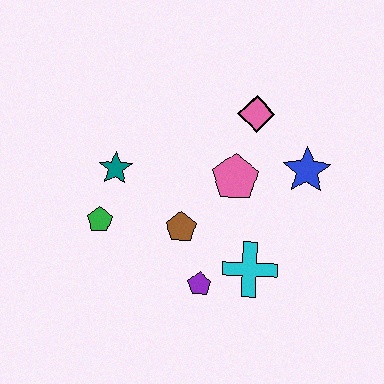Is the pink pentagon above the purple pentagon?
Yes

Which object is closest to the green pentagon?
The teal star is closest to the green pentagon.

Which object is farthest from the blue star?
The green pentagon is farthest from the blue star.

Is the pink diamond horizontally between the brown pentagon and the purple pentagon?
No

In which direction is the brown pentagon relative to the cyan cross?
The brown pentagon is to the left of the cyan cross.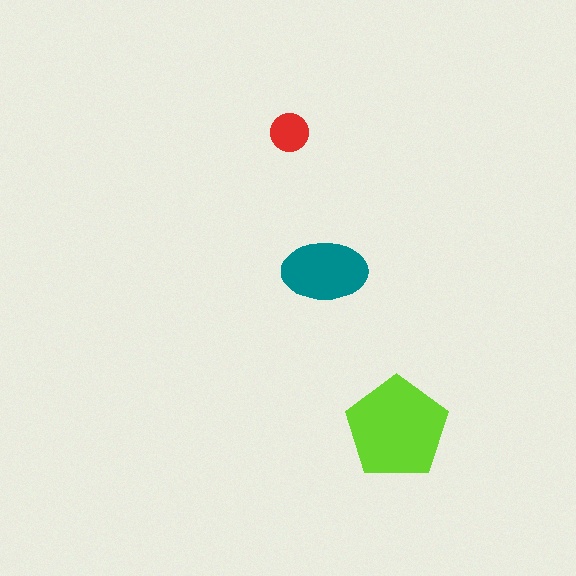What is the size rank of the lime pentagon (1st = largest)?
1st.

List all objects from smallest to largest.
The red circle, the teal ellipse, the lime pentagon.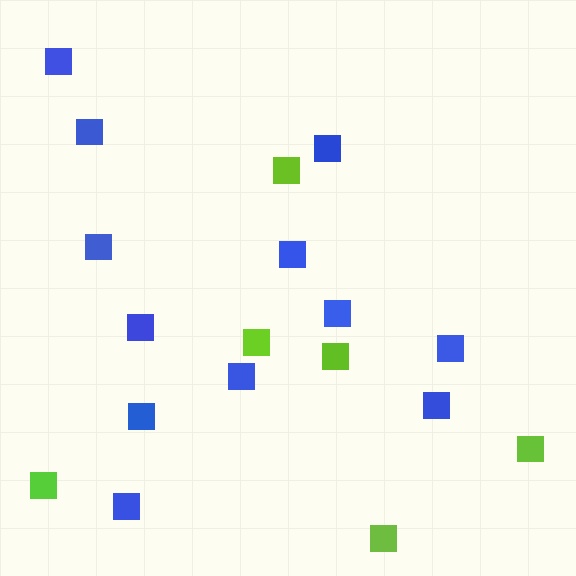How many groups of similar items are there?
There are 2 groups: one group of blue squares (12) and one group of lime squares (6).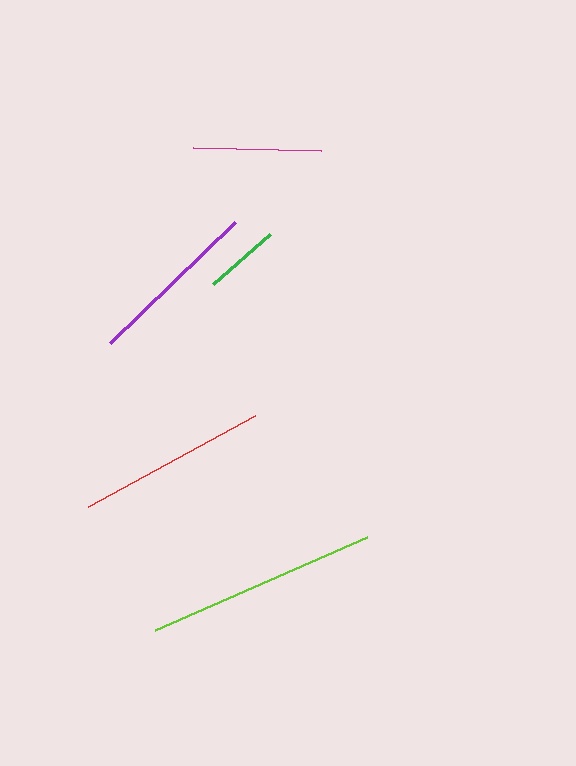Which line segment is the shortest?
The green line is the shortest at approximately 76 pixels.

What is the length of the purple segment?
The purple segment is approximately 174 pixels long.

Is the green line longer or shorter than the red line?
The red line is longer than the green line.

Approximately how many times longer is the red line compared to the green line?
The red line is approximately 2.5 times the length of the green line.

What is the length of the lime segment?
The lime segment is approximately 232 pixels long.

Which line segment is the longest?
The lime line is the longest at approximately 232 pixels.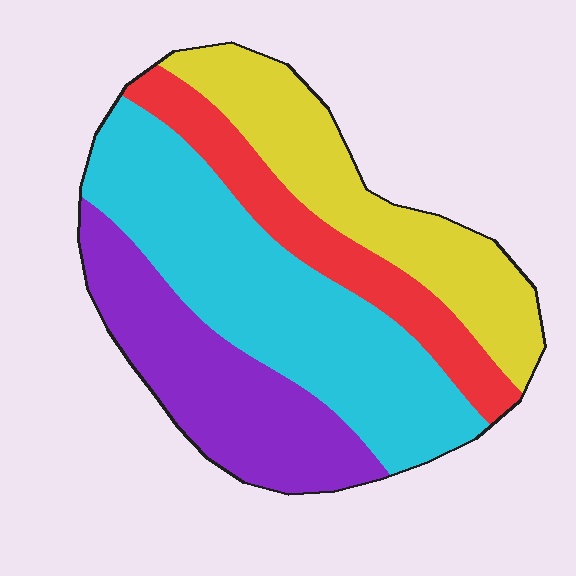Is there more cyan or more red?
Cyan.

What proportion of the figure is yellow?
Yellow covers about 25% of the figure.